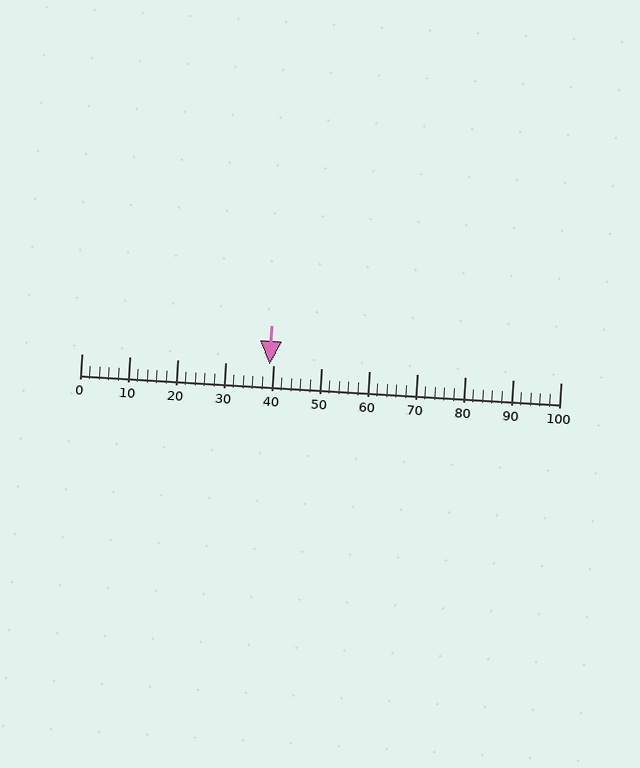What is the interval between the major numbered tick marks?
The major tick marks are spaced 10 units apart.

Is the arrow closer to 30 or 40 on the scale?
The arrow is closer to 40.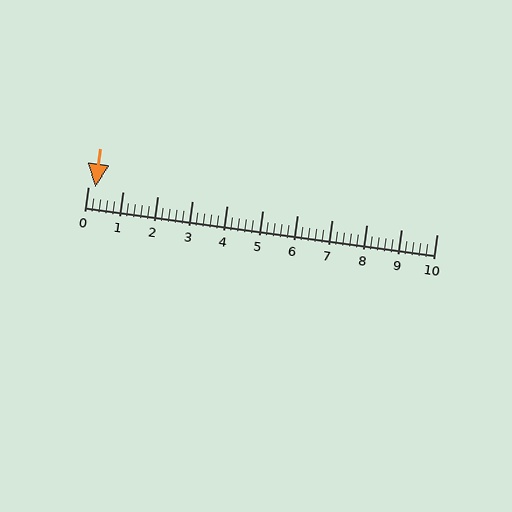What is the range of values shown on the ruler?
The ruler shows values from 0 to 10.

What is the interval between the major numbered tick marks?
The major tick marks are spaced 1 units apart.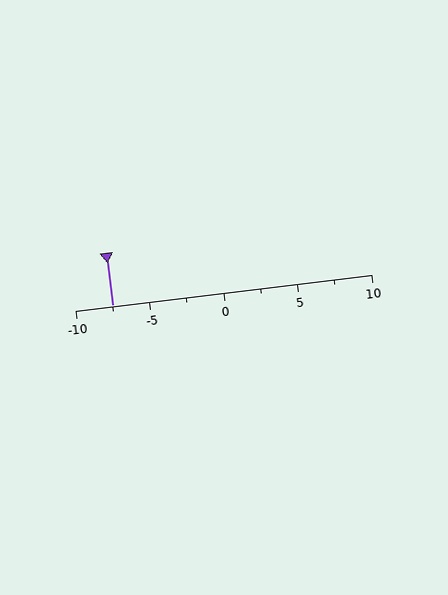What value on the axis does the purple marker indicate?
The marker indicates approximately -7.5.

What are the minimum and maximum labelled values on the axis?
The axis runs from -10 to 10.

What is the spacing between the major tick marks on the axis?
The major ticks are spaced 5 apart.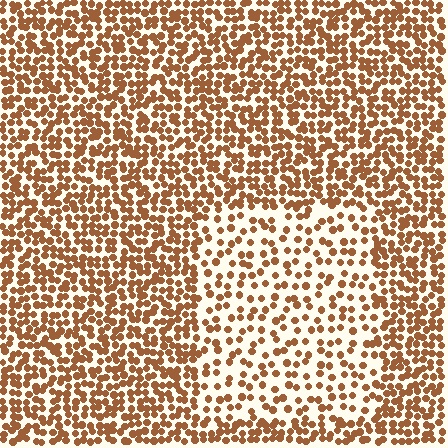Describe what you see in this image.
The image contains small brown elements arranged at two different densities. A rectangle-shaped region is visible where the elements are less densely packed than the surrounding area.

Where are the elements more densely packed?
The elements are more densely packed outside the rectangle boundary.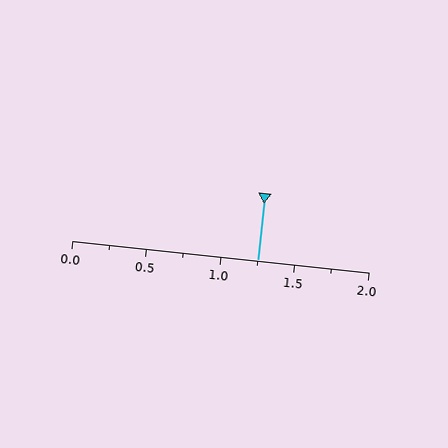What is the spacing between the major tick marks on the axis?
The major ticks are spaced 0.5 apart.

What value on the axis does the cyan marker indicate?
The marker indicates approximately 1.25.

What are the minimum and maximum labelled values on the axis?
The axis runs from 0.0 to 2.0.